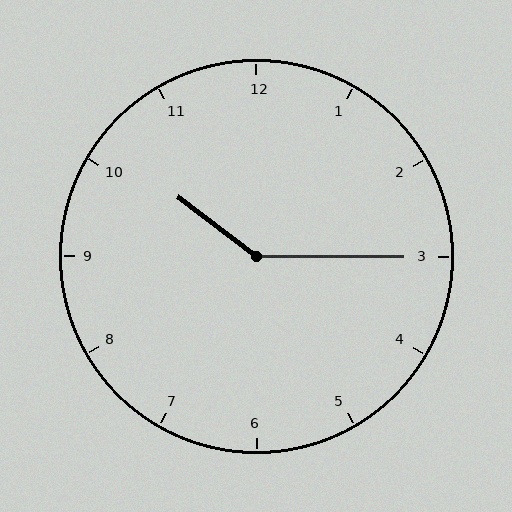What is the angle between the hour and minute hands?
Approximately 142 degrees.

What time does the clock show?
10:15.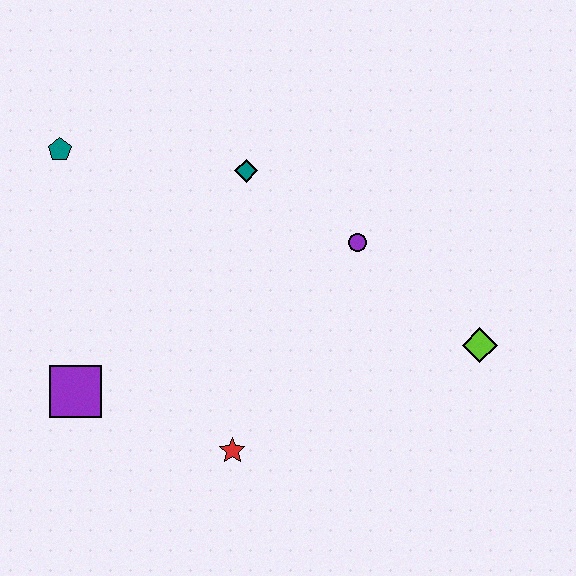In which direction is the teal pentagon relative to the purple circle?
The teal pentagon is to the left of the purple circle.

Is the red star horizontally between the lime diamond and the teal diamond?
No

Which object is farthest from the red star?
The teal pentagon is farthest from the red star.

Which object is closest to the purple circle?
The teal diamond is closest to the purple circle.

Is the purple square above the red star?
Yes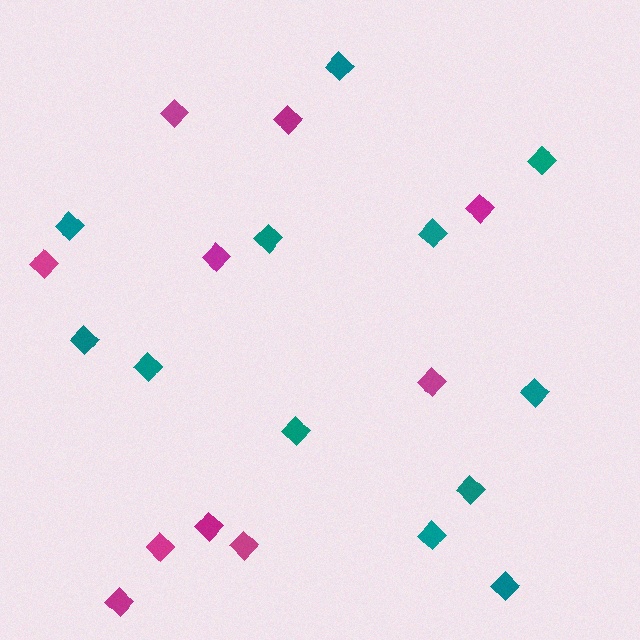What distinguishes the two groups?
There are 2 groups: one group of teal diamonds (12) and one group of magenta diamonds (10).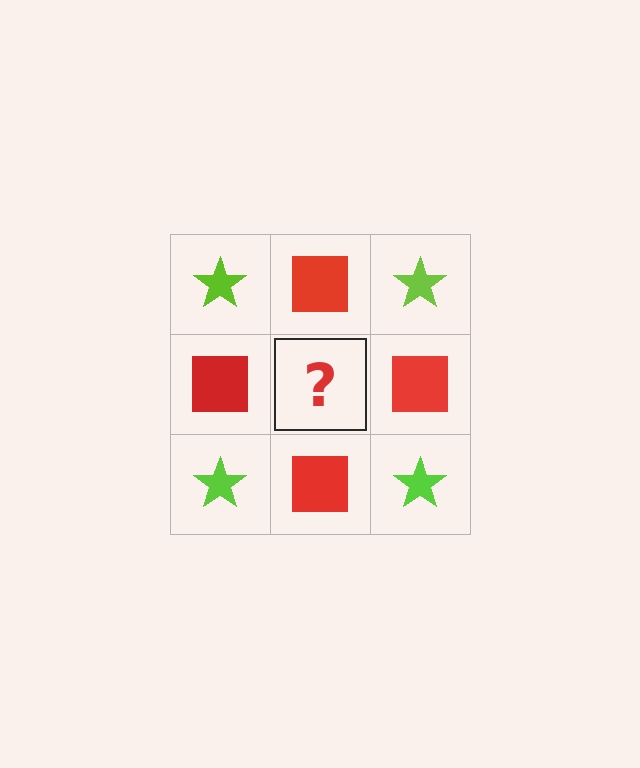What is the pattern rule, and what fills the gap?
The rule is that it alternates lime star and red square in a checkerboard pattern. The gap should be filled with a lime star.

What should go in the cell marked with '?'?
The missing cell should contain a lime star.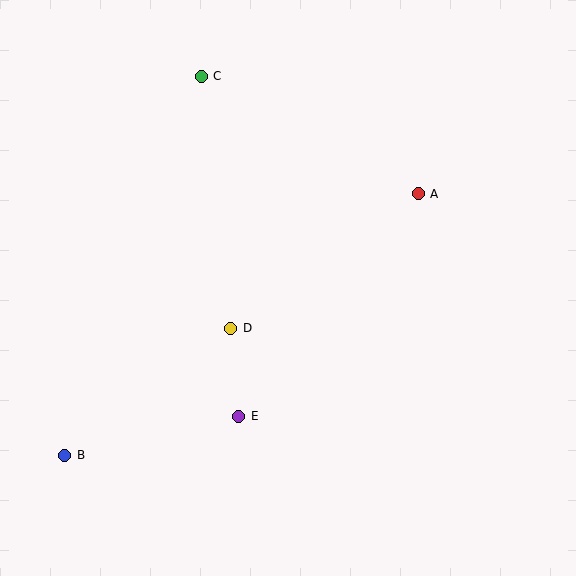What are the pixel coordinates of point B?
Point B is at (65, 455).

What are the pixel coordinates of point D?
Point D is at (231, 328).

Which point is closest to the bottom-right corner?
Point E is closest to the bottom-right corner.